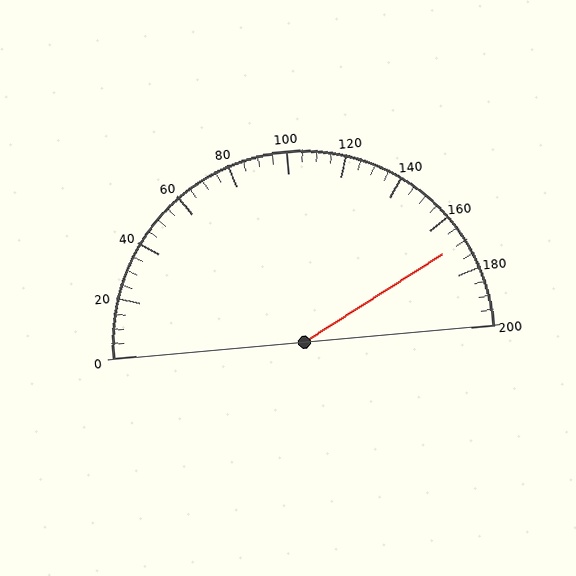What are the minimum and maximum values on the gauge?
The gauge ranges from 0 to 200.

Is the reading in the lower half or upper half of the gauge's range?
The reading is in the upper half of the range (0 to 200).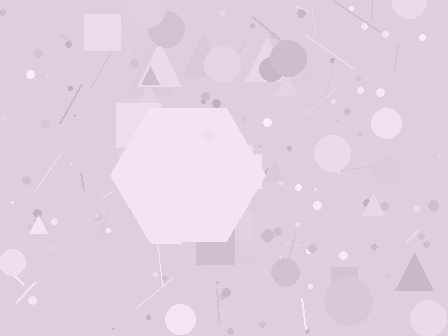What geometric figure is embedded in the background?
A hexagon is embedded in the background.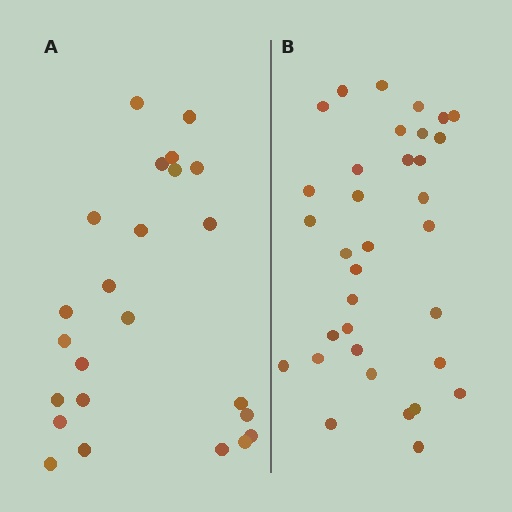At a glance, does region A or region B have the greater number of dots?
Region B (the right region) has more dots.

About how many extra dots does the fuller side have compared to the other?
Region B has roughly 10 or so more dots than region A.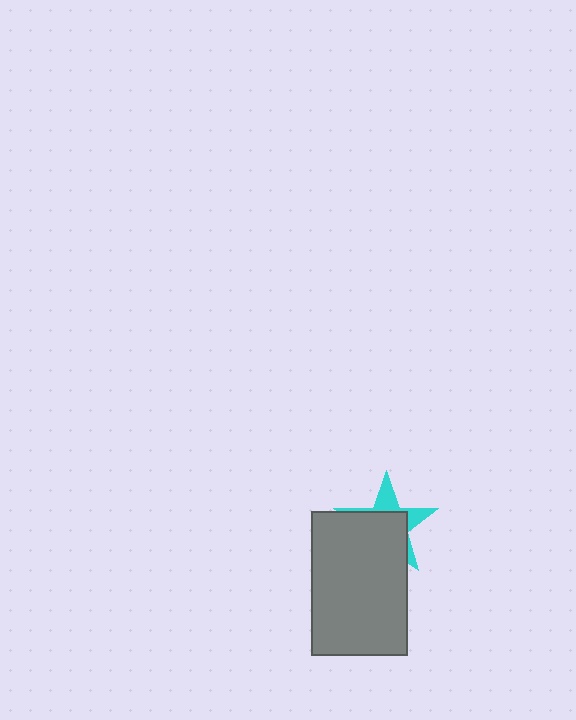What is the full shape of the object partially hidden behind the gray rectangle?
The partially hidden object is a cyan star.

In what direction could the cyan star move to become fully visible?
The cyan star could move toward the upper-right. That would shift it out from behind the gray rectangle entirely.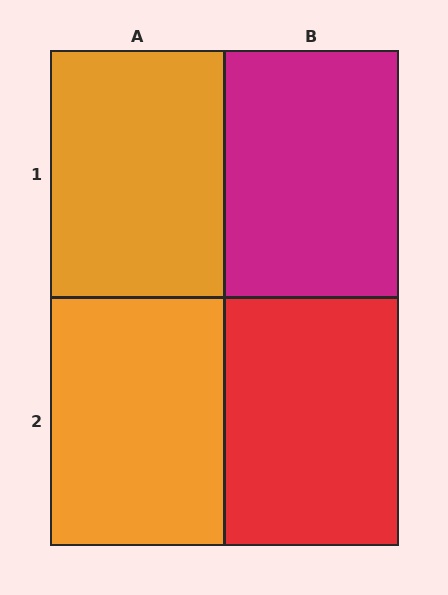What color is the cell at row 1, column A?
Orange.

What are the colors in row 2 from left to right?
Orange, red.